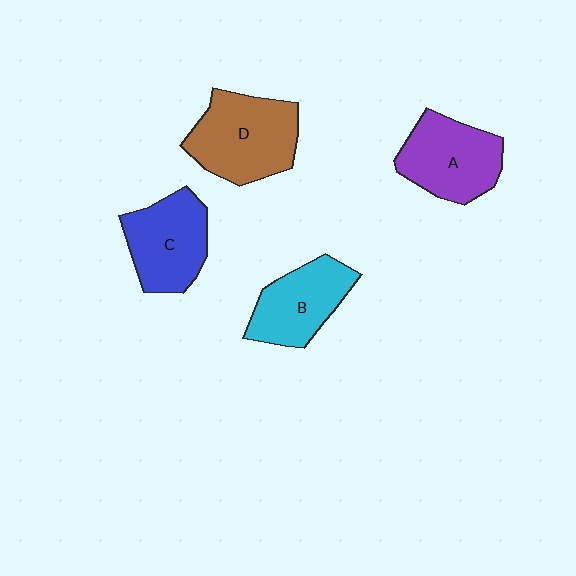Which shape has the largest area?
Shape D (brown).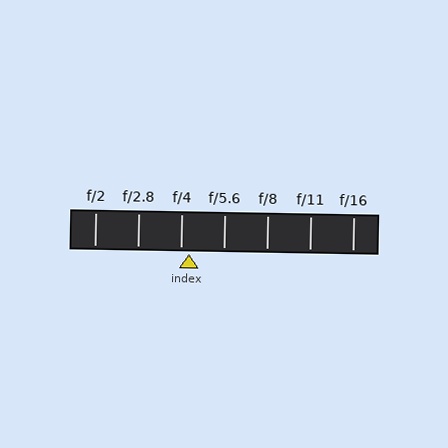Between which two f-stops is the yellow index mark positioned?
The index mark is between f/4 and f/5.6.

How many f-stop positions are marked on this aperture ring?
There are 7 f-stop positions marked.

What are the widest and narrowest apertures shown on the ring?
The widest aperture shown is f/2 and the narrowest is f/16.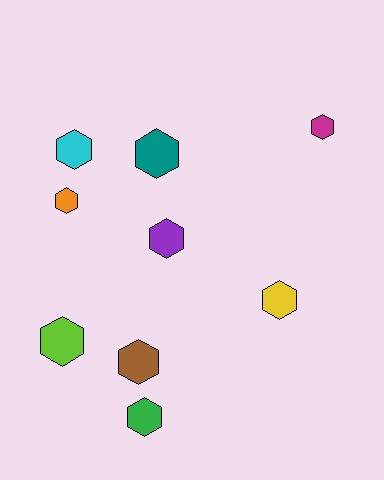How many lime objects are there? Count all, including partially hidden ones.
There is 1 lime object.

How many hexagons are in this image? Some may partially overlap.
There are 9 hexagons.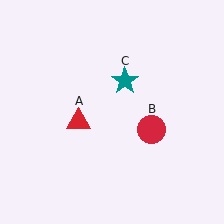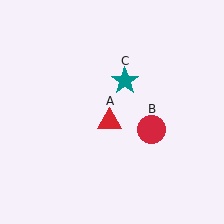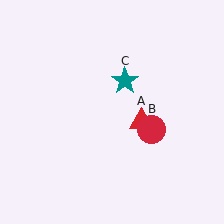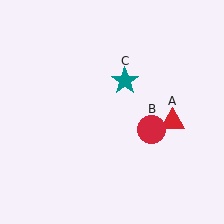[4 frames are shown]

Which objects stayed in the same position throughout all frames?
Red circle (object B) and teal star (object C) remained stationary.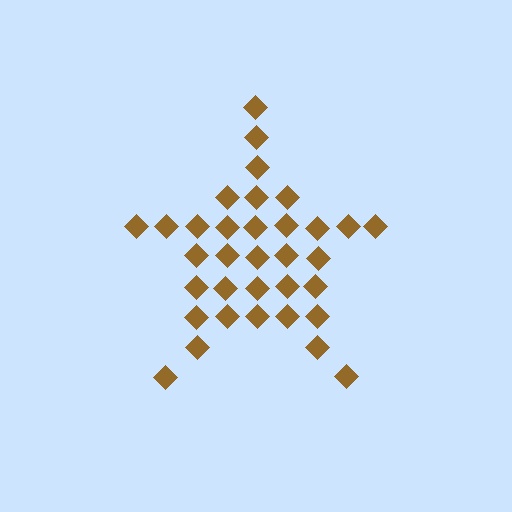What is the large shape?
The large shape is a star.